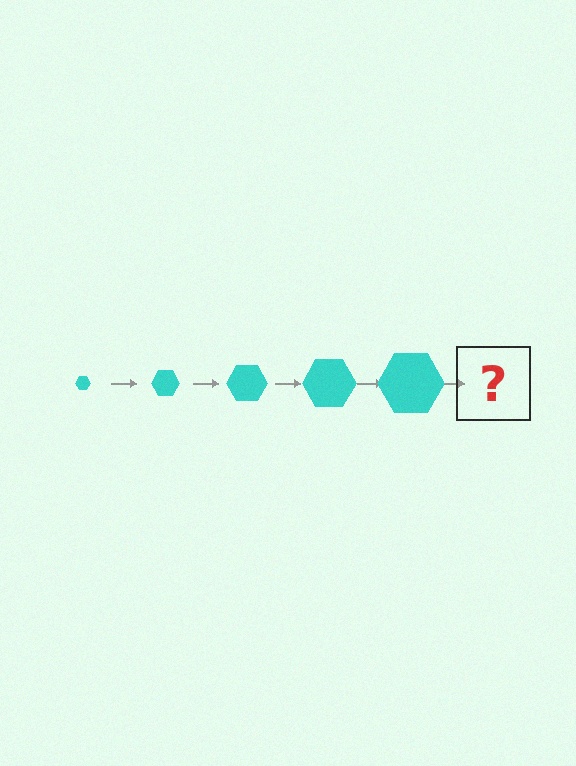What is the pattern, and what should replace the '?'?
The pattern is that the hexagon gets progressively larger each step. The '?' should be a cyan hexagon, larger than the previous one.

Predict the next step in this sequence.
The next step is a cyan hexagon, larger than the previous one.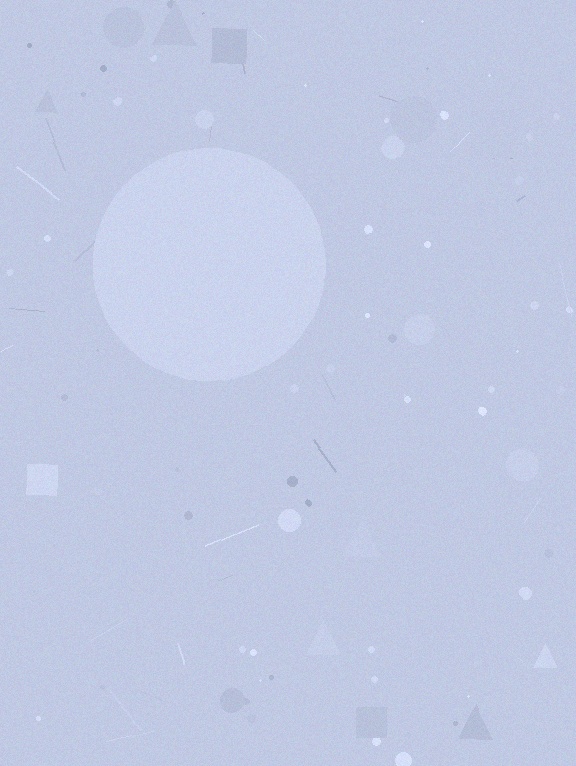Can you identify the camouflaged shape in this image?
The camouflaged shape is a circle.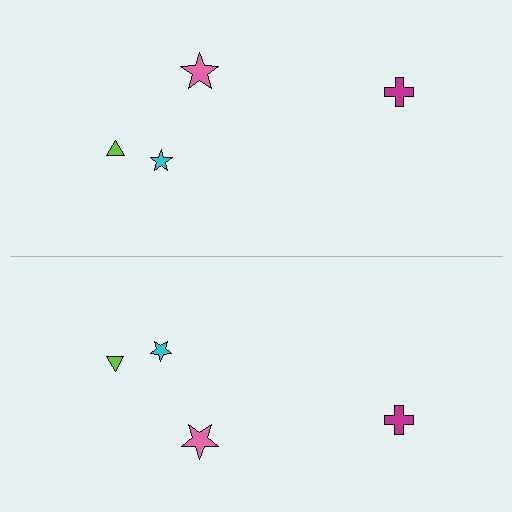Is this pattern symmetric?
Yes, this pattern has bilateral (reflection) symmetry.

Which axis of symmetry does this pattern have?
The pattern has a horizontal axis of symmetry running through the center of the image.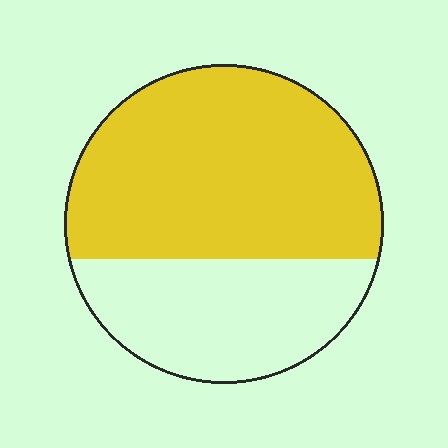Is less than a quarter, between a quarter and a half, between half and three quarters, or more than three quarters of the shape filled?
Between half and three quarters.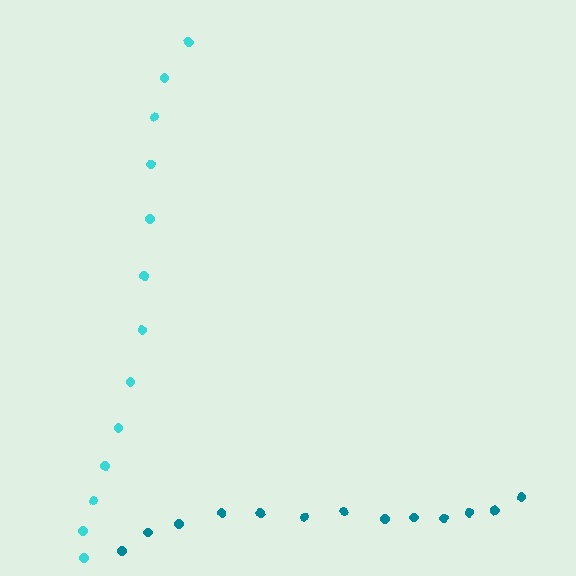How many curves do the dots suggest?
There are 2 distinct paths.